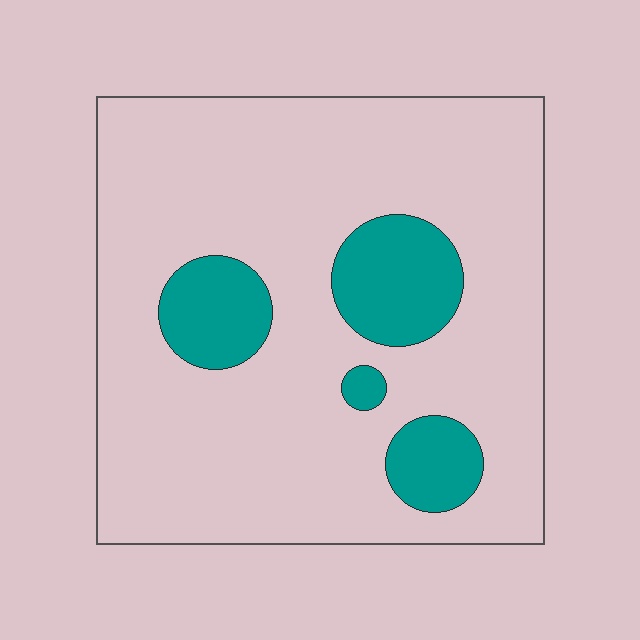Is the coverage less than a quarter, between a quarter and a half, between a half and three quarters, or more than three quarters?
Less than a quarter.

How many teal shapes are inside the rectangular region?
4.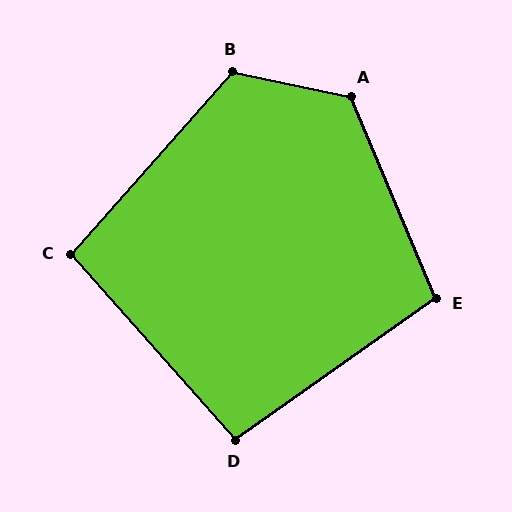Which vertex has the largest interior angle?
A, at approximately 125 degrees.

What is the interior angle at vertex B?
Approximately 120 degrees (obtuse).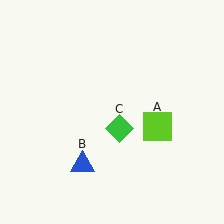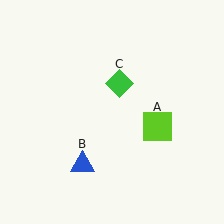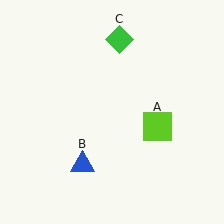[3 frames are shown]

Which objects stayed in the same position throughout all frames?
Lime square (object A) and blue triangle (object B) remained stationary.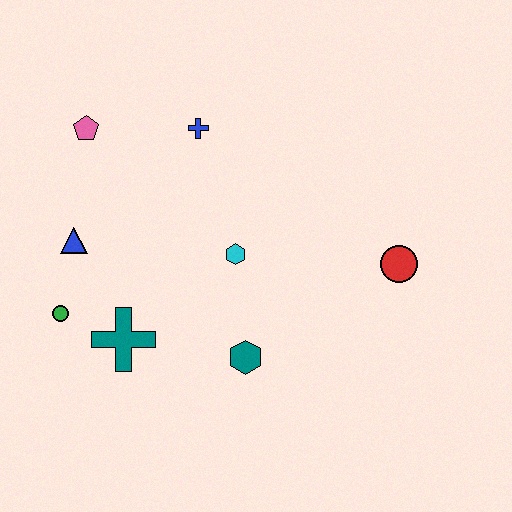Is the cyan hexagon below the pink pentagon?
Yes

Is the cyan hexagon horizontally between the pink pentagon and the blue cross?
No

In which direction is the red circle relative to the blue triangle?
The red circle is to the right of the blue triangle.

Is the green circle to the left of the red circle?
Yes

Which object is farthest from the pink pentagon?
The red circle is farthest from the pink pentagon.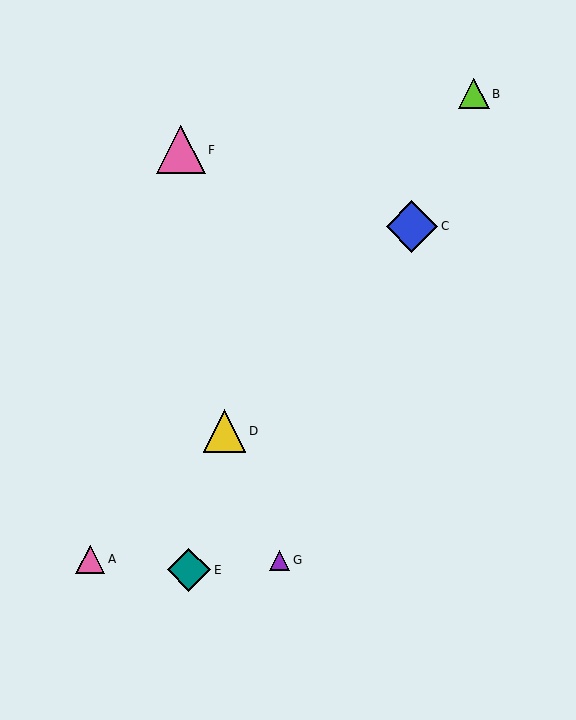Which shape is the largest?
The blue diamond (labeled C) is the largest.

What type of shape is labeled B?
Shape B is a lime triangle.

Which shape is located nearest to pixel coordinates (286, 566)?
The purple triangle (labeled G) at (279, 560) is nearest to that location.